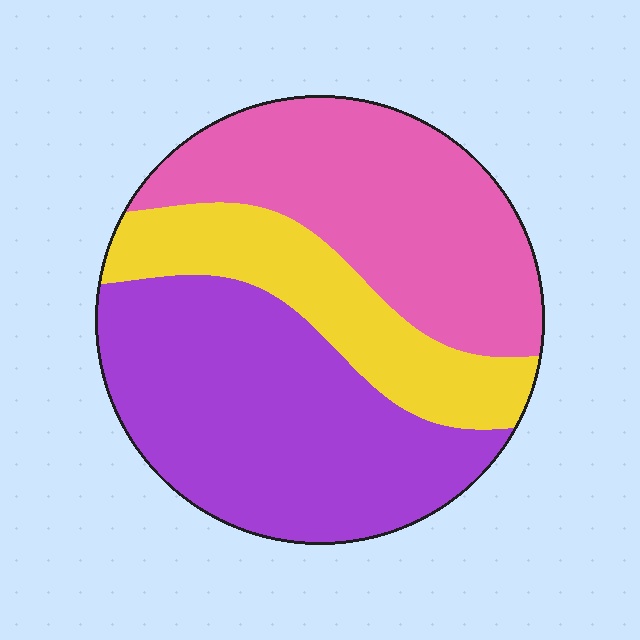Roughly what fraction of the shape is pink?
Pink covers 35% of the shape.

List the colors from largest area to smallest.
From largest to smallest: purple, pink, yellow.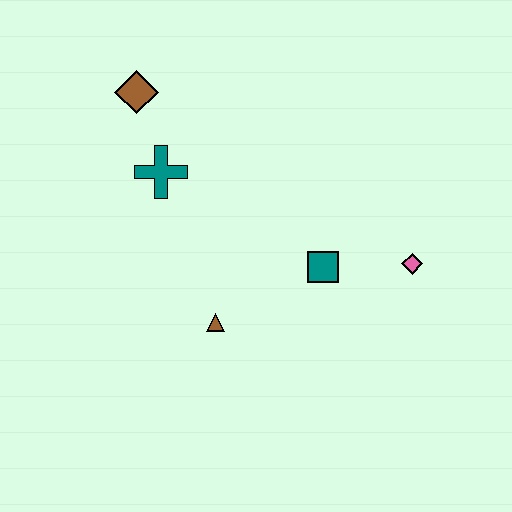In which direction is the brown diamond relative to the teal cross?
The brown diamond is above the teal cross.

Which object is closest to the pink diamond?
The teal square is closest to the pink diamond.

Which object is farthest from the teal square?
The brown diamond is farthest from the teal square.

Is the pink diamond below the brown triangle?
No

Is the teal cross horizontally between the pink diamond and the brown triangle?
No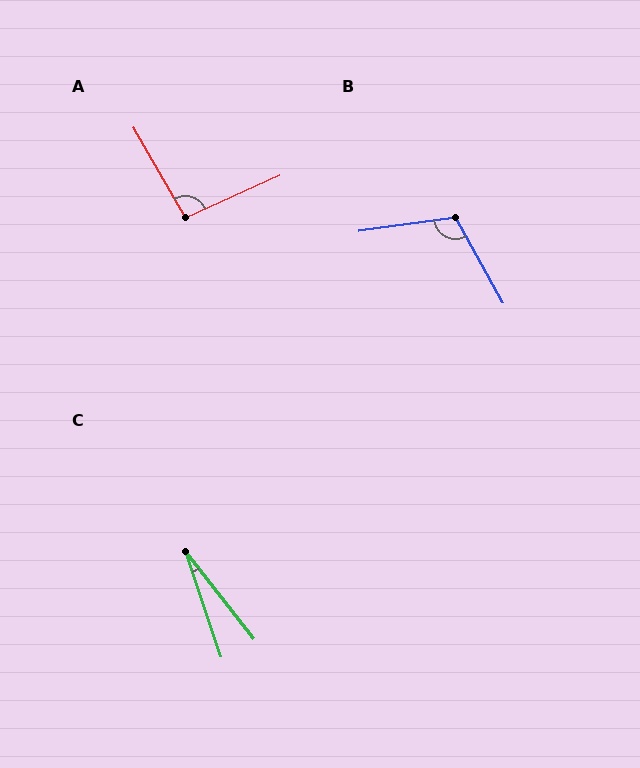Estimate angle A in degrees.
Approximately 96 degrees.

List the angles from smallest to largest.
C (19°), A (96°), B (111°).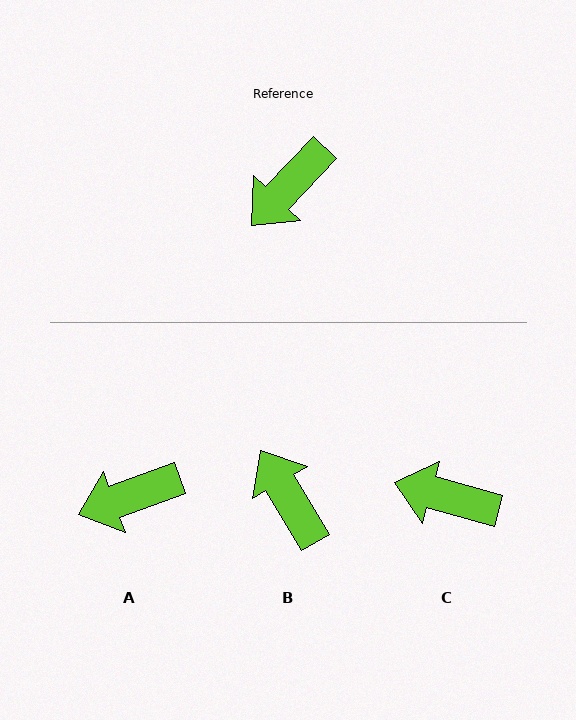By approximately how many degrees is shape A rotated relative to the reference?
Approximately 26 degrees clockwise.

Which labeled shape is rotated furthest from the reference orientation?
B, about 106 degrees away.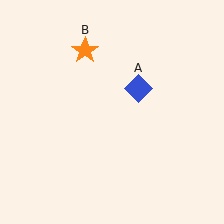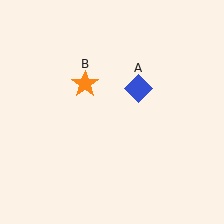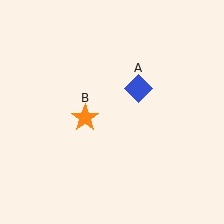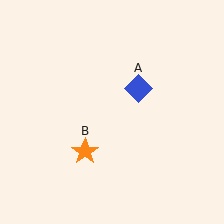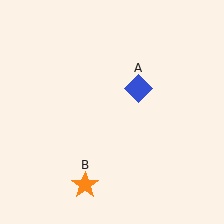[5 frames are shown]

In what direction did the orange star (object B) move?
The orange star (object B) moved down.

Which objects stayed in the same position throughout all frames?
Blue diamond (object A) remained stationary.